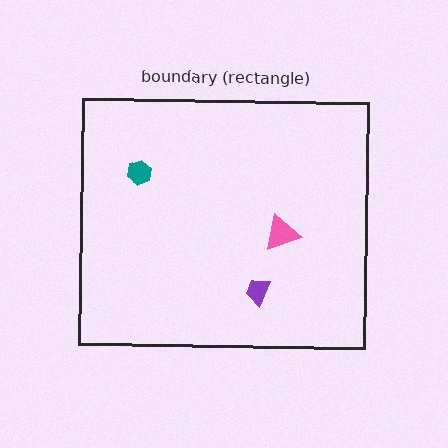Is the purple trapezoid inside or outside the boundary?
Inside.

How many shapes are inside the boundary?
3 inside, 0 outside.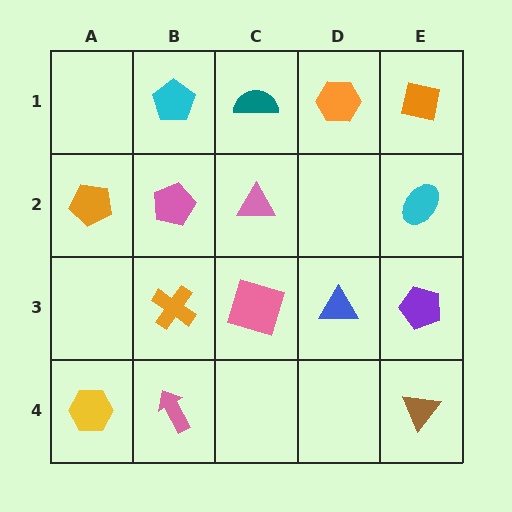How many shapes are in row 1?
4 shapes.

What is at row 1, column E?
An orange square.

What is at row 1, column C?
A teal semicircle.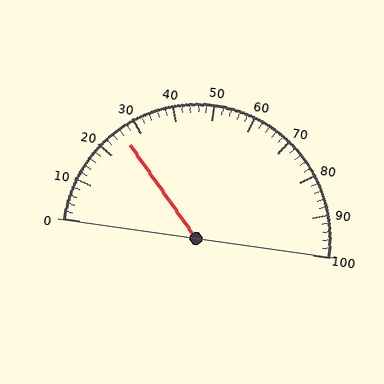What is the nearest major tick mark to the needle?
The nearest major tick mark is 30.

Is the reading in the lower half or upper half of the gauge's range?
The reading is in the lower half of the range (0 to 100).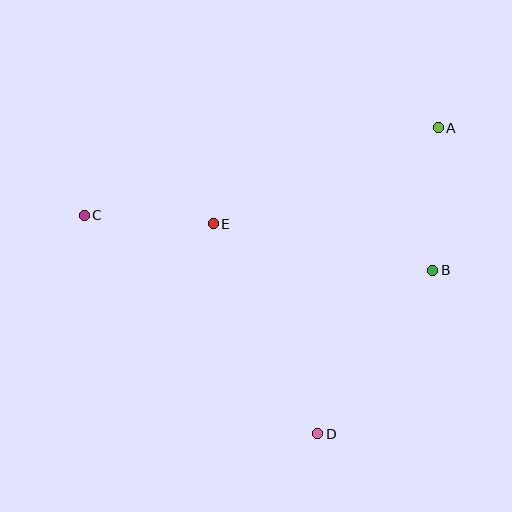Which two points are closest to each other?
Points C and E are closest to each other.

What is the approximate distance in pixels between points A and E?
The distance between A and E is approximately 245 pixels.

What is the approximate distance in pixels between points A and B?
The distance between A and B is approximately 143 pixels.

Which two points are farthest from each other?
Points A and C are farthest from each other.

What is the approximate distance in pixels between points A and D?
The distance between A and D is approximately 329 pixels.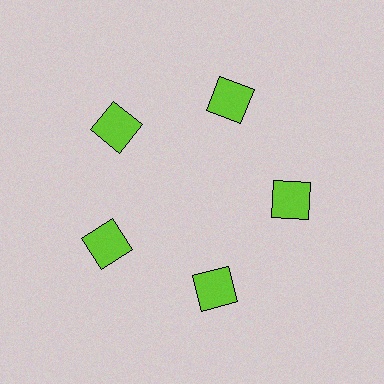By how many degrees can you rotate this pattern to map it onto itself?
The pattern maps onto itself every 72 degrees of rotation.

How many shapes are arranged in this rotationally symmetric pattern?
There are 5 shapes, arranged in 5 groups of 1.